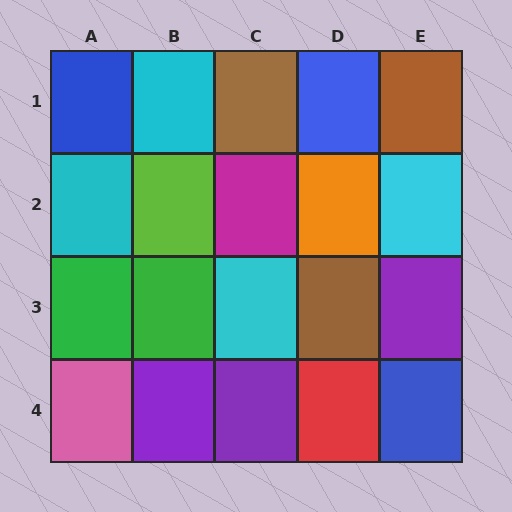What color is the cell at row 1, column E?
Brown.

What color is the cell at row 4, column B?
Purple.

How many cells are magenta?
1 cell is magenta.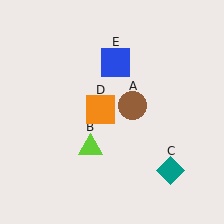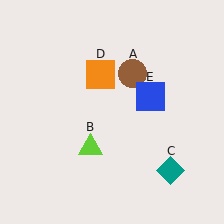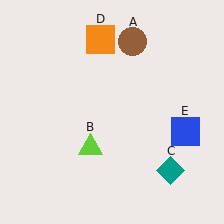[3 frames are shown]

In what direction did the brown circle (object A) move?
The brown circle (object A) moved up.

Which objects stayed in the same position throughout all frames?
Lime triangle (object B) and teal diamond (object C) remained stationary.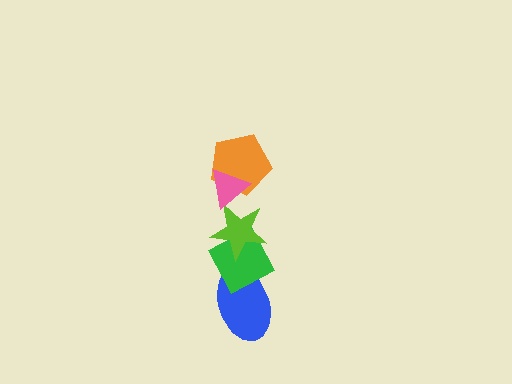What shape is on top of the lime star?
The orange pentagon is on top of the lime star.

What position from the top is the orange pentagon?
The orange pentagon is 2nd from the top.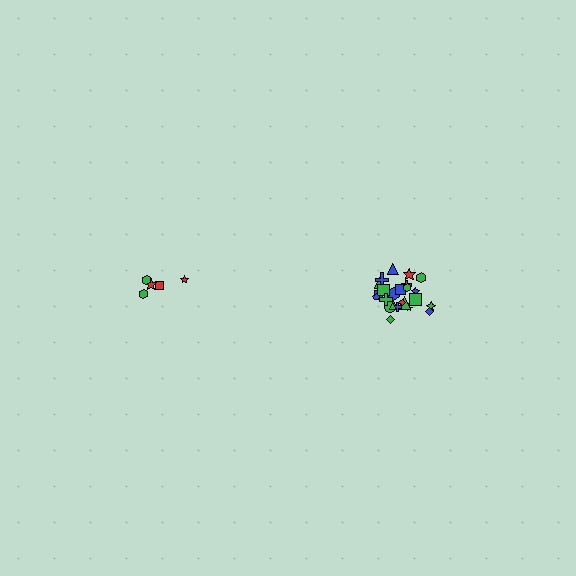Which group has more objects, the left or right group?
The right group.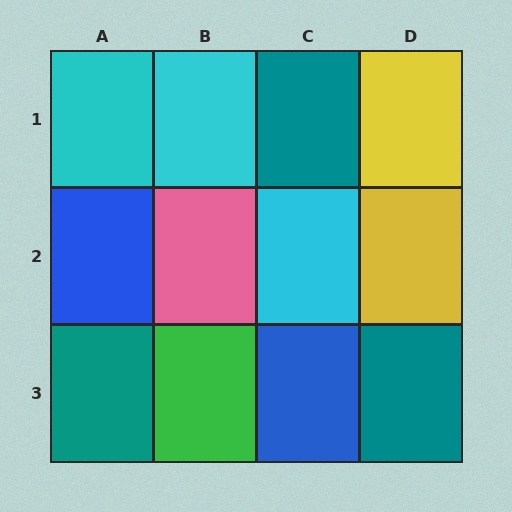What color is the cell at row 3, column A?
Teal.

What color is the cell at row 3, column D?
Teal.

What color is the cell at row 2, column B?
Pink.